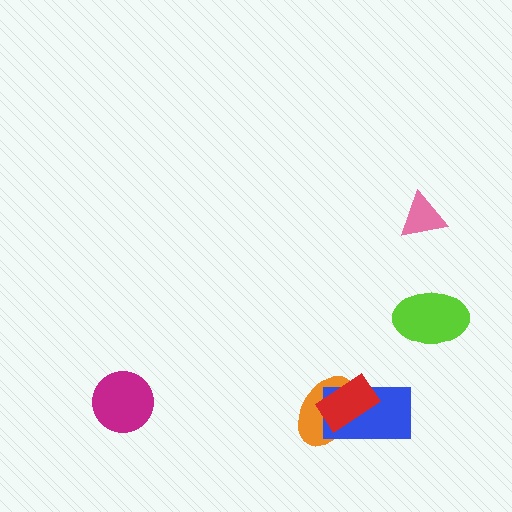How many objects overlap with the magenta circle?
0 objects overlap with the magenta circle.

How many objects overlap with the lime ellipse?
0 objects overlap with the lime ellipse.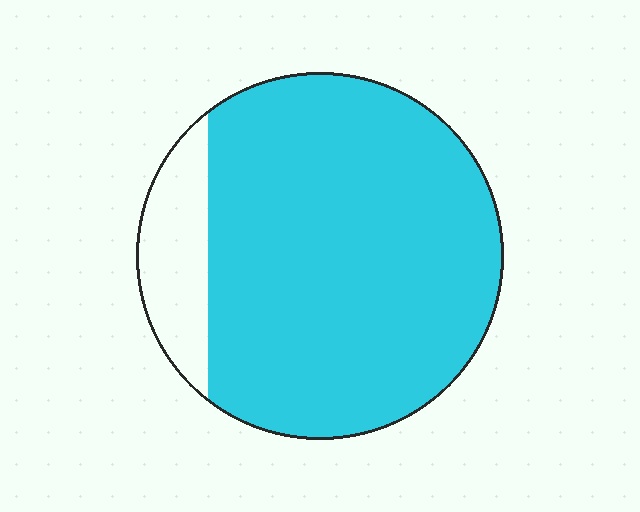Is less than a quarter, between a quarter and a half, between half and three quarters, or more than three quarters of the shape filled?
More than three quarters.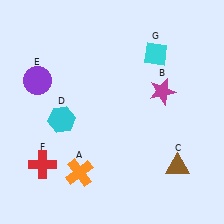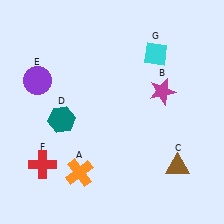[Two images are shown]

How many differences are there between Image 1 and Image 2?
There is 1 difference between the two images.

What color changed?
The hexagon (D) changed from cyan in Image 1 to teal in Image 2.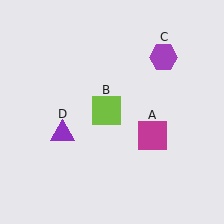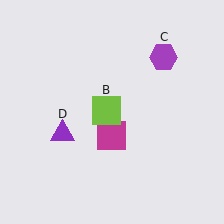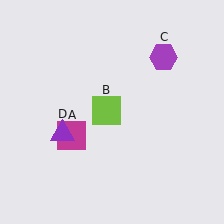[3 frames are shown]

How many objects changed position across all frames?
1 object changed position: magenta square (object A).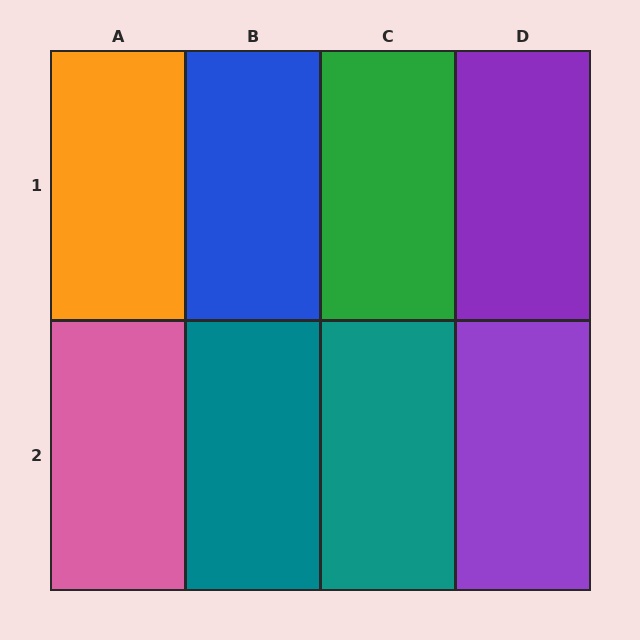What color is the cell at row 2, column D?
Purple.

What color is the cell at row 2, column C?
Teal.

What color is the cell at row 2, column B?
Teal.